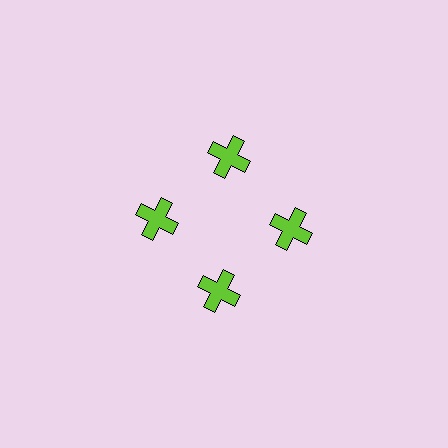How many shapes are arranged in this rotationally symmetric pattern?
There are 4 shapes, arranged in 4 groups of 1.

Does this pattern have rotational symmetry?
Yes, this pattern has 4-fold rotational symmetry. It looks the same after rotating 90 degrees around the center.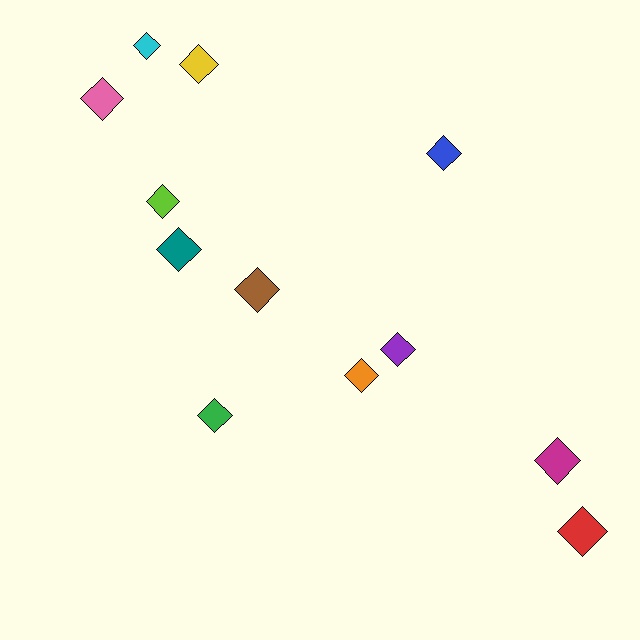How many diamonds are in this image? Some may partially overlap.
There are 12 diamonds.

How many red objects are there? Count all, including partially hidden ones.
There is 1 red object.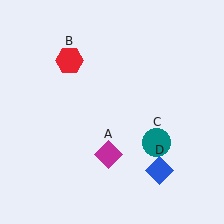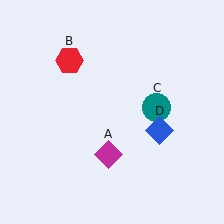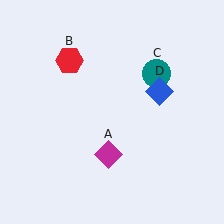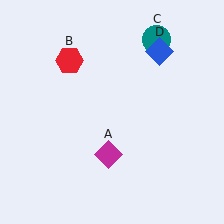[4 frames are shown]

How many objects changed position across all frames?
2 objects changed position: teal circle (object C), blue diamond (object D).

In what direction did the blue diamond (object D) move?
The blue diamond (object D) moved up.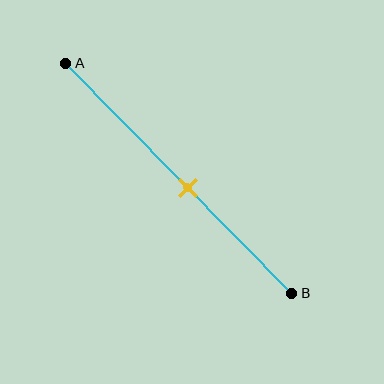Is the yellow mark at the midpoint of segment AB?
No, the mark is at about 55% from A, not at the 50% midpoint.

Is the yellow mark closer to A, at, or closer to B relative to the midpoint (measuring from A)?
The yellow mark is closer to point B than the midpoint of segment AB.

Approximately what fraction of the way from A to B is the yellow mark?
The yellow mark is approximately 55% of the way from A to B.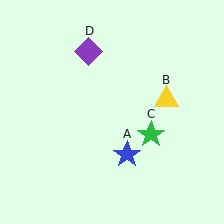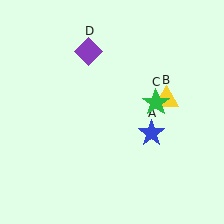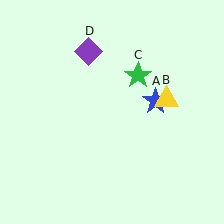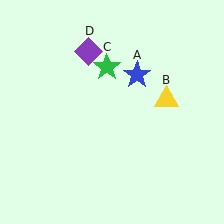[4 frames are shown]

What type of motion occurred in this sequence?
The blue star (object A), green star (object C) rotated counterclockwise around the center of the scene.